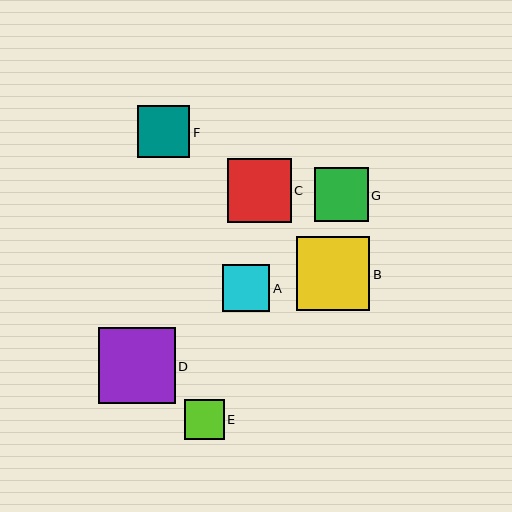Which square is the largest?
Square D is the largest with a size of approximately 76 pixels.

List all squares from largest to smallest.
From largest to smallest: D, B, C, G, F, A, E.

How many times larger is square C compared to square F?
Square C is approximately 1.2 times the size of square F.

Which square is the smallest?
Square E is the smallest with a size of approximately 40 pixels.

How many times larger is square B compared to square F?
Square B is approximately 1.4 times the size of square F.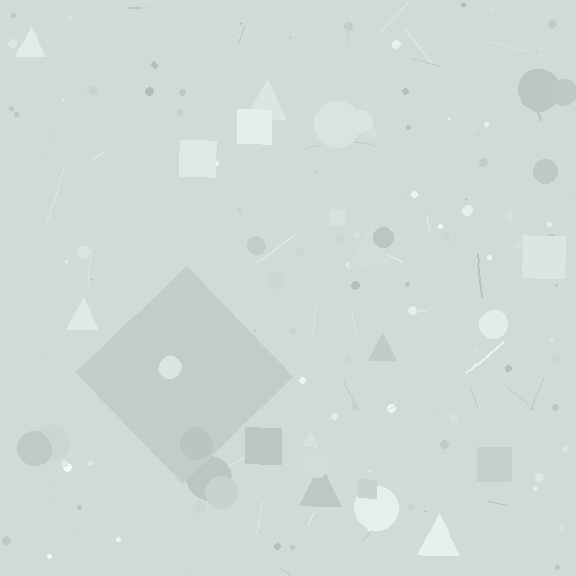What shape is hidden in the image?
A diamond is hidden in the image.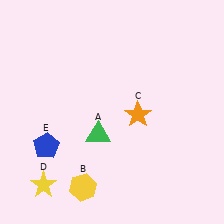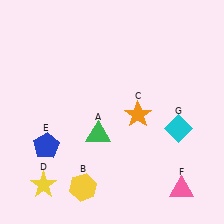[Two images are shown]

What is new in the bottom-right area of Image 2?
A cyan diamond (G) was added in the bottom-right area of Image 2.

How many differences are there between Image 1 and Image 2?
There are 2 differences between the two images.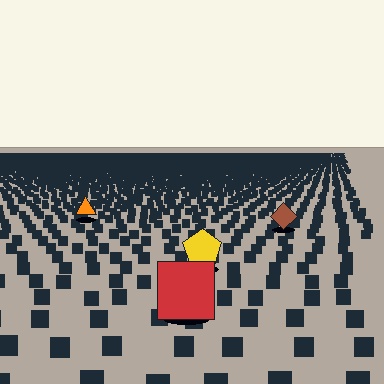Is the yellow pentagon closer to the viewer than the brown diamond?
Yes. The yellow pentagon is closer — you can tell from the texture gradient: the ground texture is coarser near it.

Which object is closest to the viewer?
The red square is closest. The texture marks near it are larger and more spread out.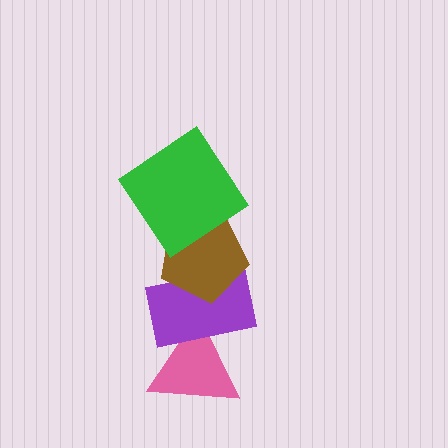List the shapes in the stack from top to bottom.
From top to bottom: the green diamond, the brown pentagon, the purple rectangle, the pink triangle.